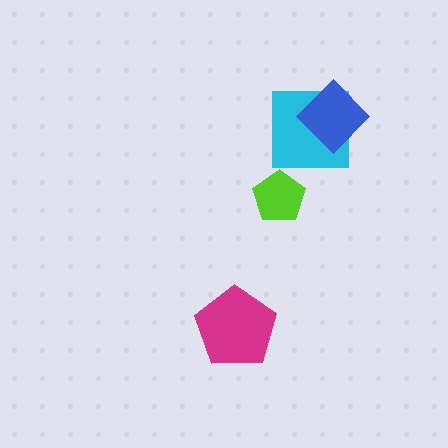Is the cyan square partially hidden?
Yes, it is partially covered by another shape.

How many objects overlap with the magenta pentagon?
0 objects overlap with the magenta pentagon.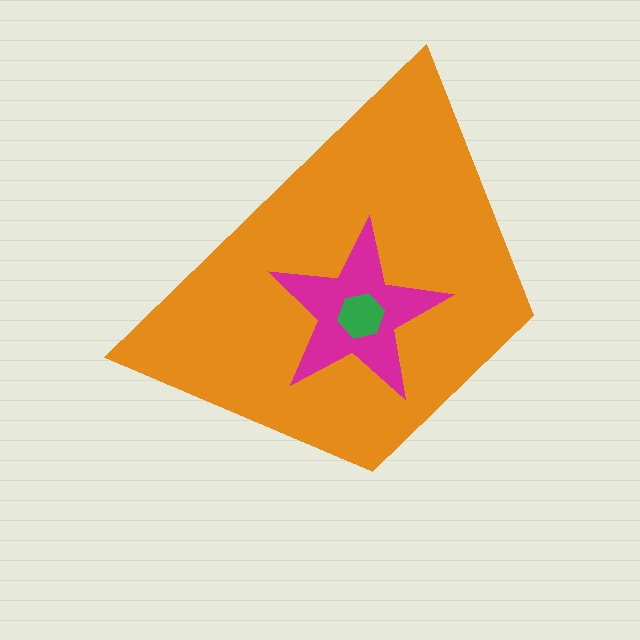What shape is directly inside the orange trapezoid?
The magenta star.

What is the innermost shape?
The green hexagon.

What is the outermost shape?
The orange trapezoid.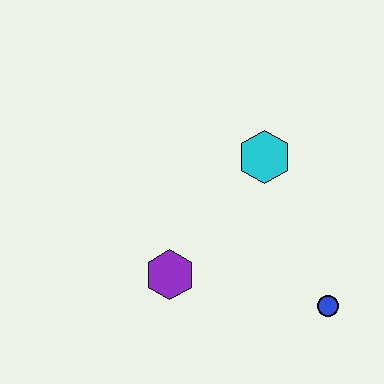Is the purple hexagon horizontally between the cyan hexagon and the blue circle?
No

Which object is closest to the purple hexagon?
The cyan hexagon is closest to the purple hexagon.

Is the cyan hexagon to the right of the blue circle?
No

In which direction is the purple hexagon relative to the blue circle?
The purple hexagon is to the left of the blue circle.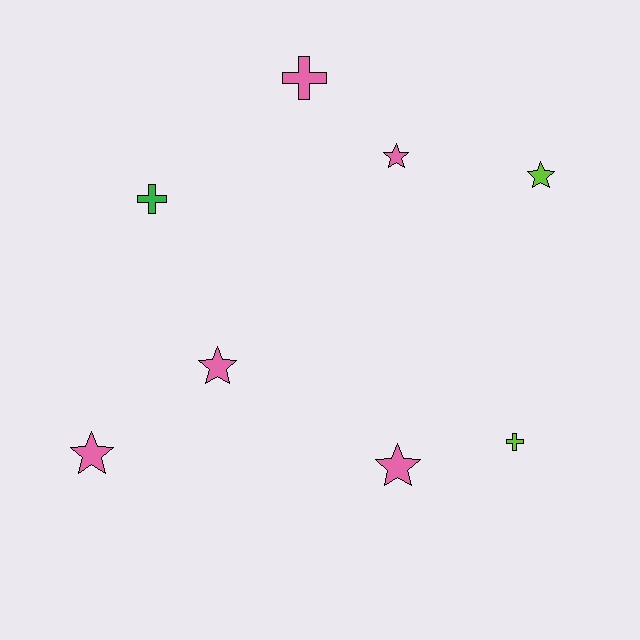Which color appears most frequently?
Pink, with 5 objects.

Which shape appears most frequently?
Star, with 5 objects.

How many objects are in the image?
There are 8 objects.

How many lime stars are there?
There is 1 lime star.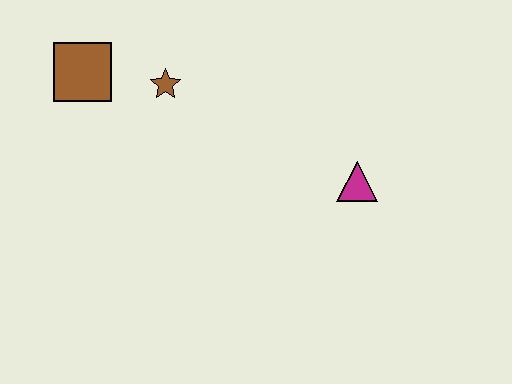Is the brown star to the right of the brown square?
Yes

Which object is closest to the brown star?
The brown square is closest to the brown star.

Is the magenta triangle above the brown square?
No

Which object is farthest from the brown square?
The magenta triangle is farthest from the brown square.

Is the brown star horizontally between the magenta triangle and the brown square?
Yes